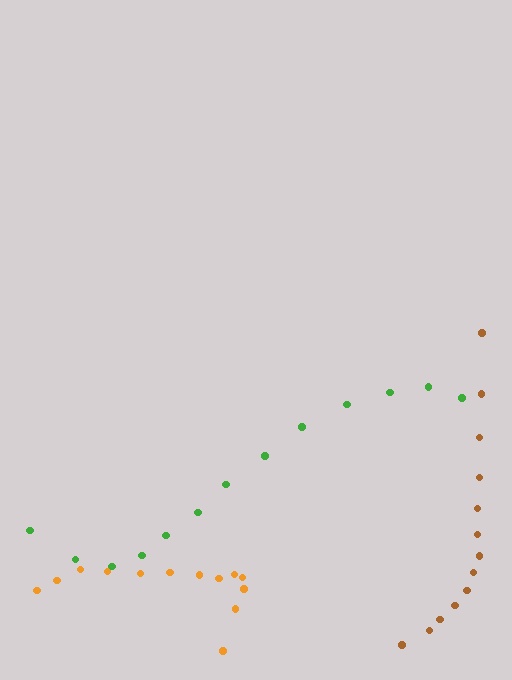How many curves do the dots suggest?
There are 3 distinct paths.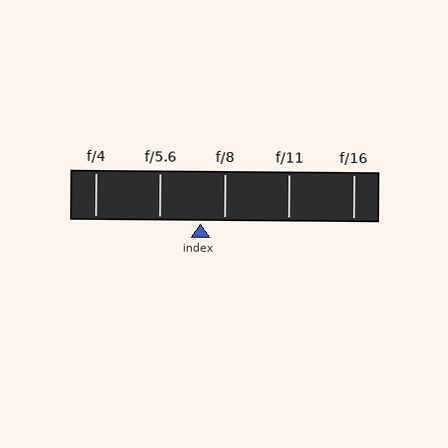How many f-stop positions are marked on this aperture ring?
There are 5 f-stop positions marked.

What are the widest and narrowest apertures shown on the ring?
The widest aperture shown is f/4 and the narrowest is f/16.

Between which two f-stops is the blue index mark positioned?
The index mark is between f/5.6 and f/8.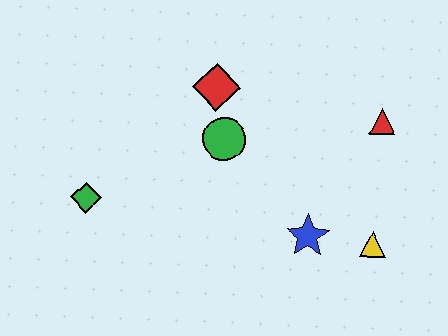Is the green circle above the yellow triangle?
Yes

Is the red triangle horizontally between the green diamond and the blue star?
No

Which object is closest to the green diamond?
The green circle is closest to the green diamond.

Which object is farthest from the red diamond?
The yellow triangle is farthest from the red diamond.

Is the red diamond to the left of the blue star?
Yes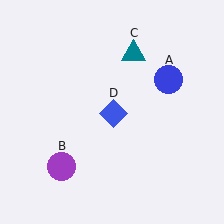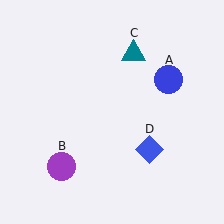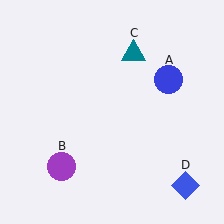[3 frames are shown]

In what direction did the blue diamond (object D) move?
The blue diamond (object D) moved down and to the right.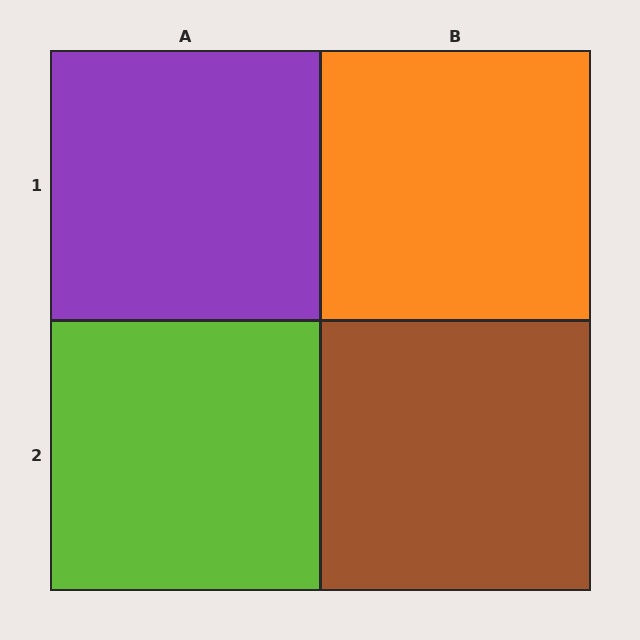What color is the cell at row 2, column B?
Brown.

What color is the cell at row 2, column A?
Lime.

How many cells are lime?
1 cell is lime.